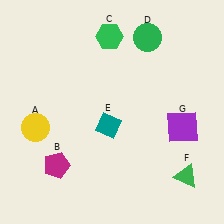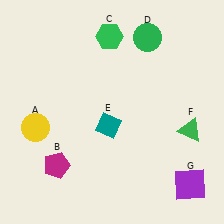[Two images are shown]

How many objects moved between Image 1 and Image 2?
2 objects moved between the two images.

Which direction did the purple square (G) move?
The purple square (G) moved down.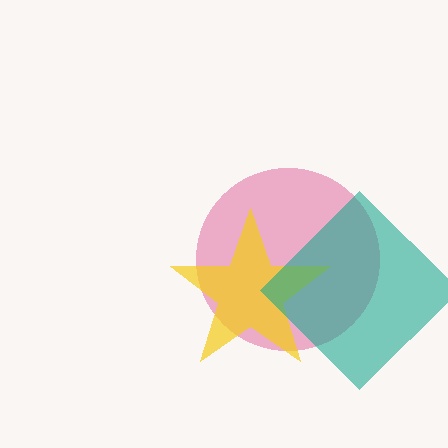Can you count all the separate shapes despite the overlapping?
Yes, there are 3 separate shapes.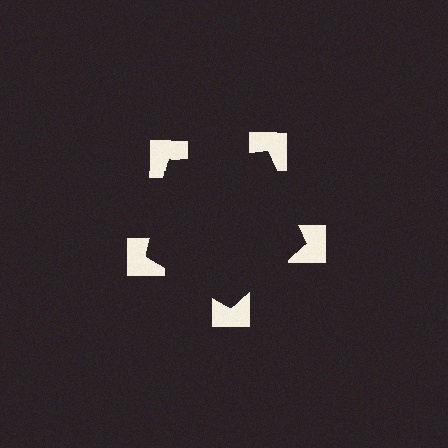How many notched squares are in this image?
There are 5 — one at each vertex of the illusory pentagon.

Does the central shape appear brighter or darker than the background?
It typically appears slightly darker than the background, even though no actual brightness change is drawn.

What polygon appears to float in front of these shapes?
An illusory pentagon — its edges are inferred from the aligned wedge cuts in the notched squares, not physically drawn.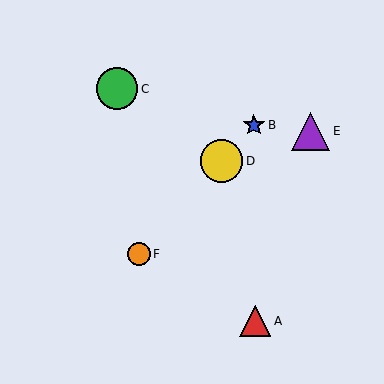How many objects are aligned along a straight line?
3 objects (B, D, F) are aligned along a straight line.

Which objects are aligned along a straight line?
Objects B, D, F are aligned along a straight line.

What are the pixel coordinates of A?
Object A is at (255, 321).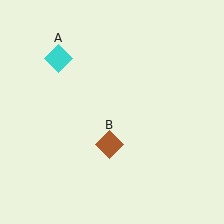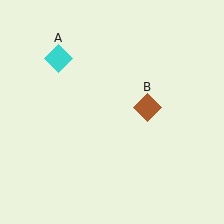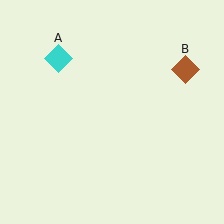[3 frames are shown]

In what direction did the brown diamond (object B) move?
The brown diamond (object B) moved up and to the right.